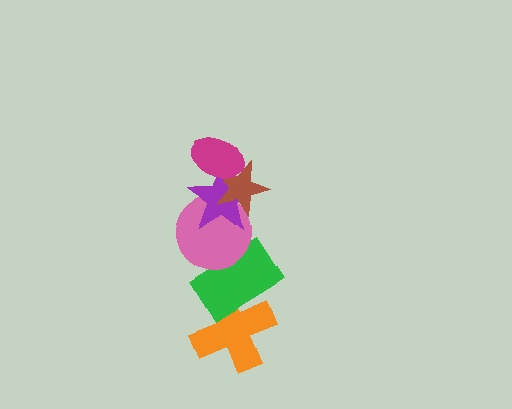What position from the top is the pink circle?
The pink circle is 4th from the top.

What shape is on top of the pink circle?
The purple star is on top of the pink circle.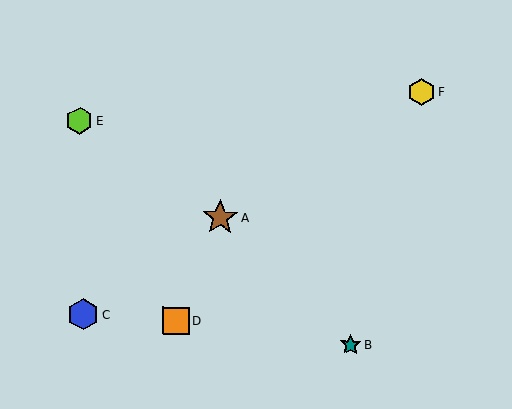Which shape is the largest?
The brown star (labeled A) is the largest.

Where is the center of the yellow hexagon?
The center of the yellow hexagon is at (421, 92).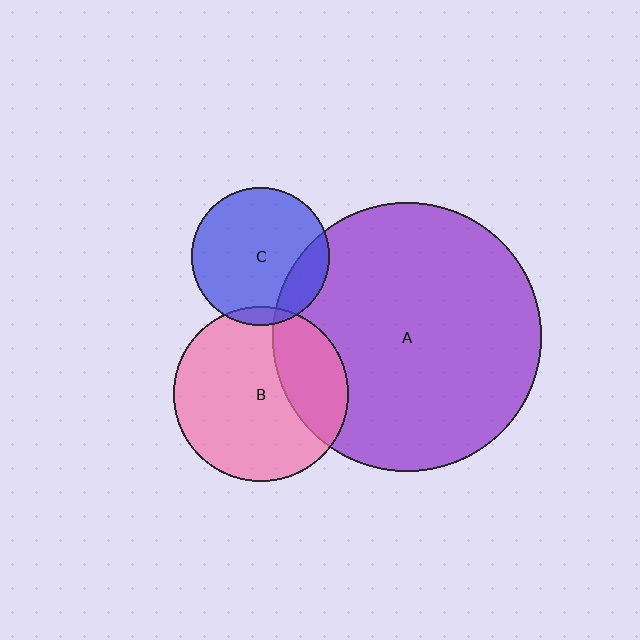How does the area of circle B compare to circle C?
Approximately 1.6 times.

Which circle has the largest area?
Circle A (purple).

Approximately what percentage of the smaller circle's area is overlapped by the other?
Approximately 20%.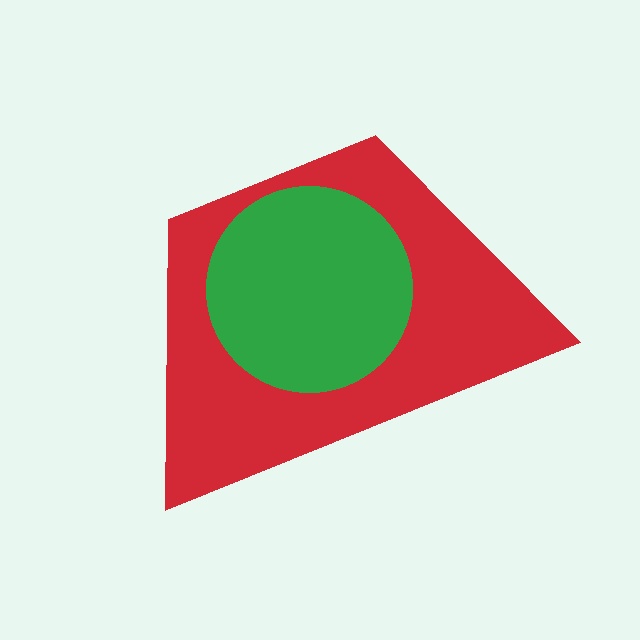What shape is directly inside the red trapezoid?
The green circle.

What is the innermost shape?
The green circle.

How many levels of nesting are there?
2.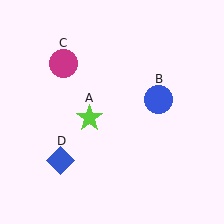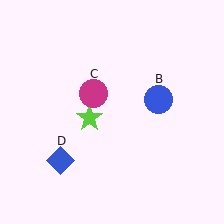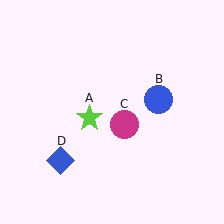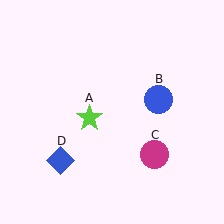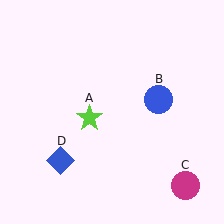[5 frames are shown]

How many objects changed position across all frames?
1 object changed position: magenta circle (object C).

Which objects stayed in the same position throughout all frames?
Lime star (object A) and blue circle (object B) and blue diamond (object D) remained stationary.